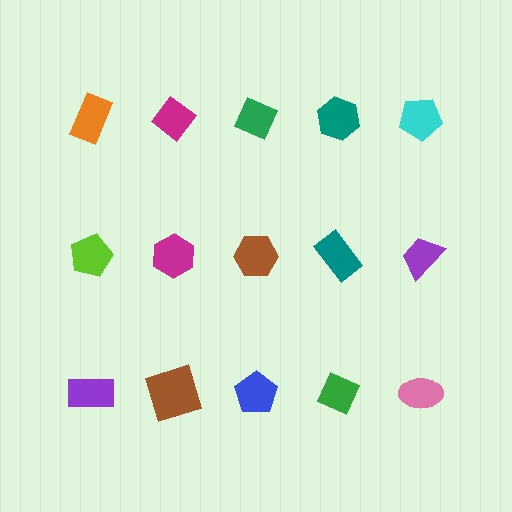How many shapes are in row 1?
5 shapes.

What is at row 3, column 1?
A purple rectangle.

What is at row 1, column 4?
A teal hexagon.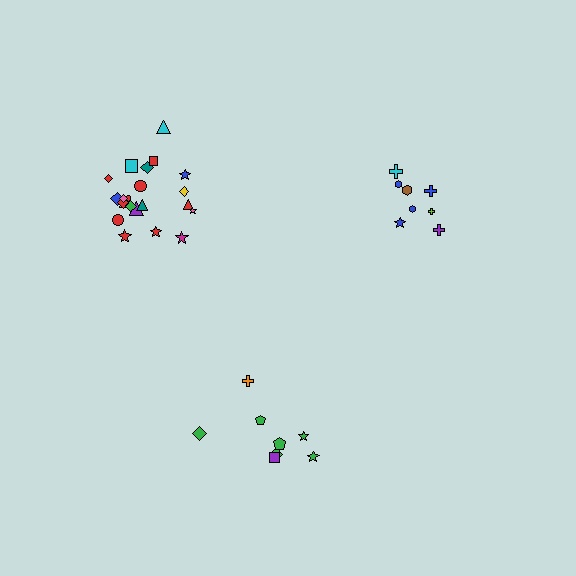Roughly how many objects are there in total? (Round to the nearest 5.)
Roughly 40 objects in total.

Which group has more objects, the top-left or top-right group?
The top-left group.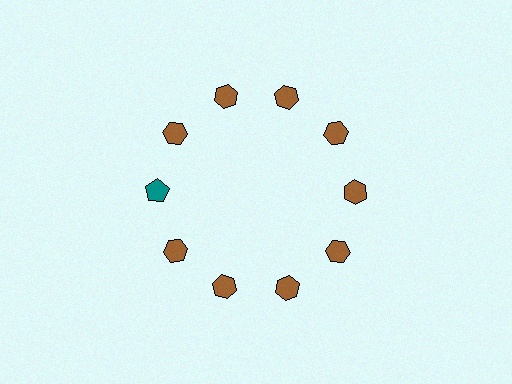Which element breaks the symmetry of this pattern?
The teal pentagon at roughly the 9 o'clock position breaks the symmetry. All other shapes are brown hexagons.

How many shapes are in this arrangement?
There are 10 shapes arranged in a ring pattern.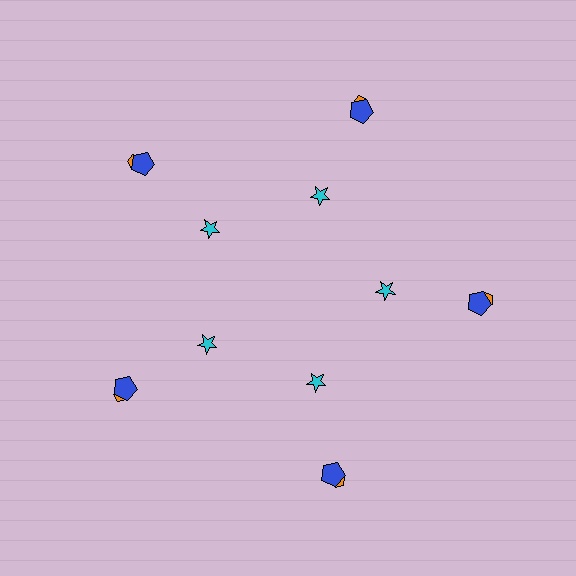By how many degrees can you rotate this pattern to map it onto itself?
The pattern maps onto itself every 72 degrees of rotation.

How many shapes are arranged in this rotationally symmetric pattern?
There are 15 shapes, arranged in 5 groups of 3.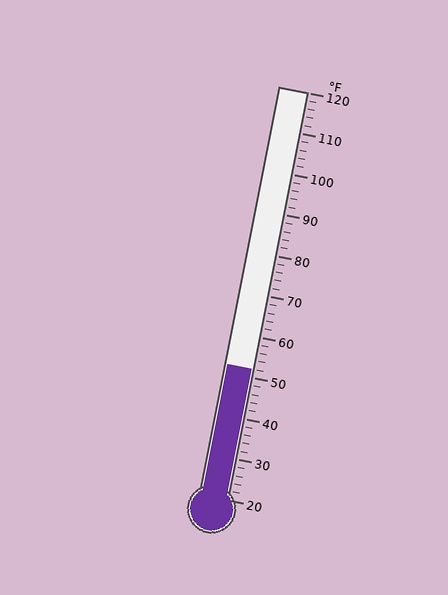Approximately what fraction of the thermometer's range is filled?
The thermometer is filled to approximately 30% of its range.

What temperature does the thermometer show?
The thermometer shows approximately 52°F.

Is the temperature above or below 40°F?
The temperature is above 40°F.